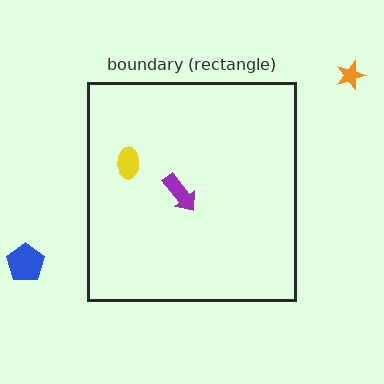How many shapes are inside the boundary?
2 inside, 2 outside.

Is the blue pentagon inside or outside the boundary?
Outside.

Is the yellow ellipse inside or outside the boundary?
Inside.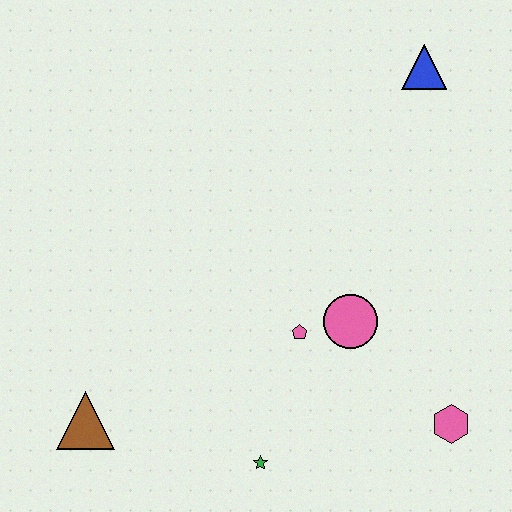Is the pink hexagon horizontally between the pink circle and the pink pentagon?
No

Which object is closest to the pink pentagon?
The pink circle is closest to the pink pentagon.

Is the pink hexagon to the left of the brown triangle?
No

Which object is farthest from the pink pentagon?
The blue triangle is farthest from the pink pentagon.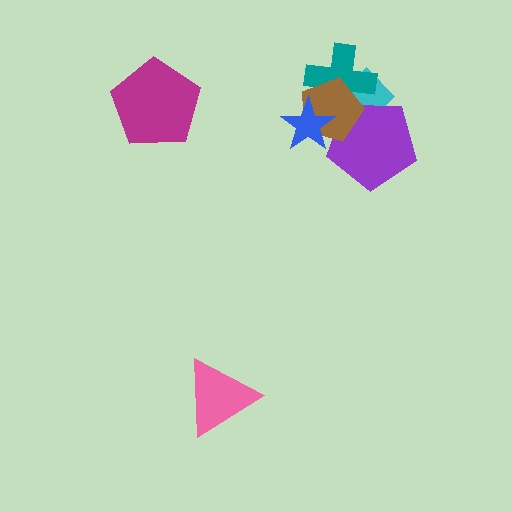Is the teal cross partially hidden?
Yes, it is partially covered by another shape.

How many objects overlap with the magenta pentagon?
0 objects overlap with the magenta pentagon.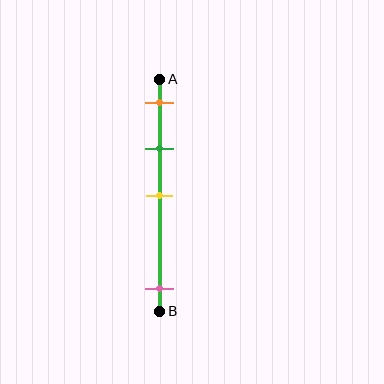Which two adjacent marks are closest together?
The orange and green marks are the closest adjacent pair.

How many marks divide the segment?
There are 4 marks dividing the segment.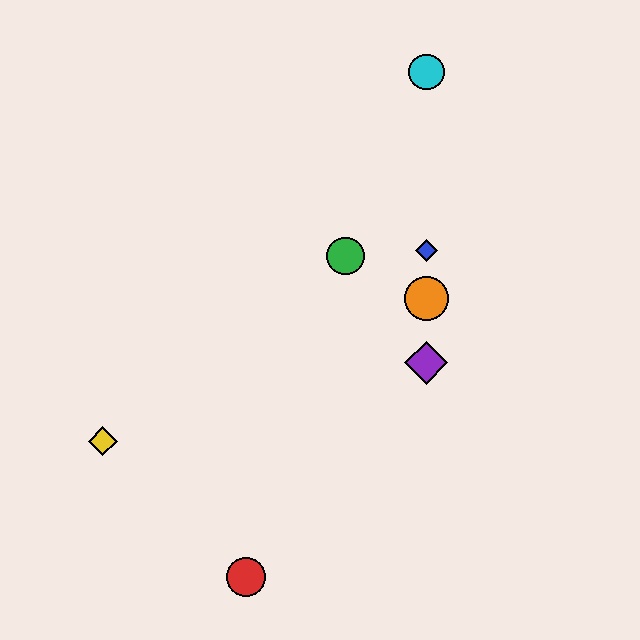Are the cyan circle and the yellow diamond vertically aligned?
No, the cyan circle is at x≈426 and the yellow diamond is at x≈103.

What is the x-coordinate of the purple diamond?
The purple diamond is at x≈426.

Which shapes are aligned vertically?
The blue diamond, the purple diamond, the orange circle, the cyan circle are aligned vertically.